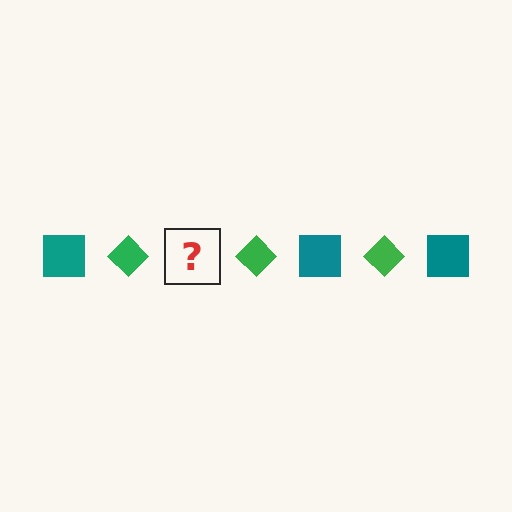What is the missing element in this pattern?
The missing element is a teal square.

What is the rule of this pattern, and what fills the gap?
The rule is that the pattern alternates between teal square and green diamond. The gap should be filled with a teal square.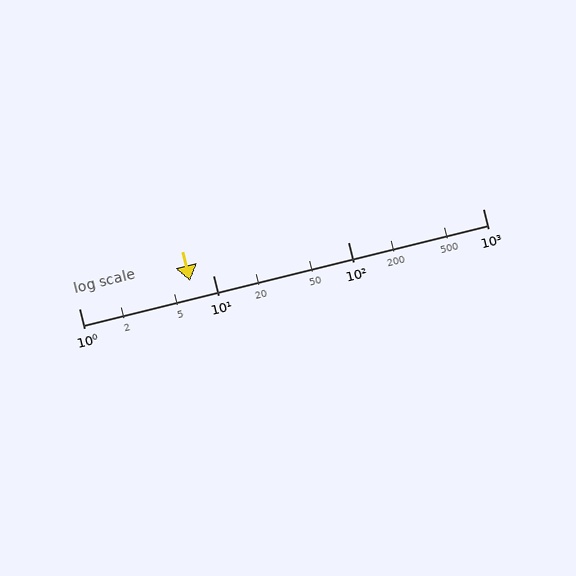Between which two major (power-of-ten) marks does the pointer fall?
The pointer is between 1 and 10.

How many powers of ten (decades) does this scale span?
The scale spans 3 decades, from 1 to 1000.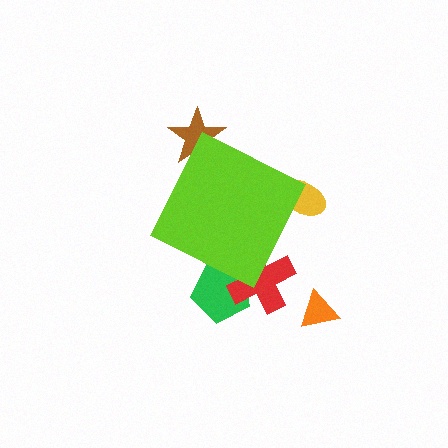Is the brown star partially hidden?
Yes, the brown star is partially hidden behind the lime diamond.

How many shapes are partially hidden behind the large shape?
4 shapes are partially hidden.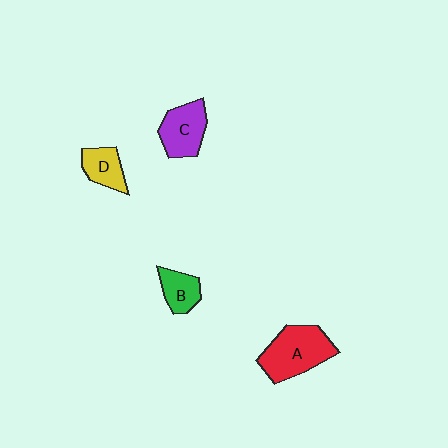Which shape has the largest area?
Shape A (red).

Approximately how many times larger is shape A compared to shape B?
Approximately 2.1 times.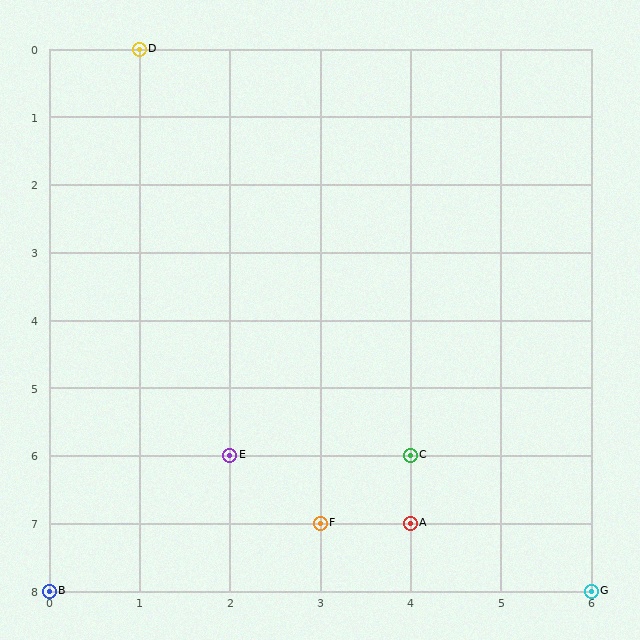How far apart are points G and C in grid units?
Points G and C are 2 columns and 2 rows apart (about 2.8 grid units diagonally).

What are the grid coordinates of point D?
Point D is at grid coordinates (1, 0).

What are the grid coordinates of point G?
Point G is at grid coordinates (6, 8).